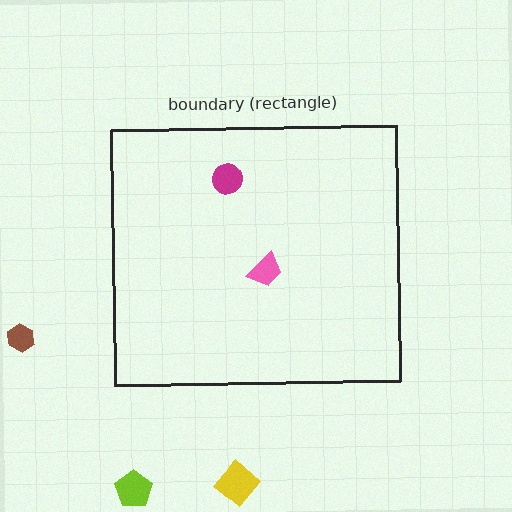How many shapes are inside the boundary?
2 inside, 3 outside.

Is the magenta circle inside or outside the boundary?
Inside.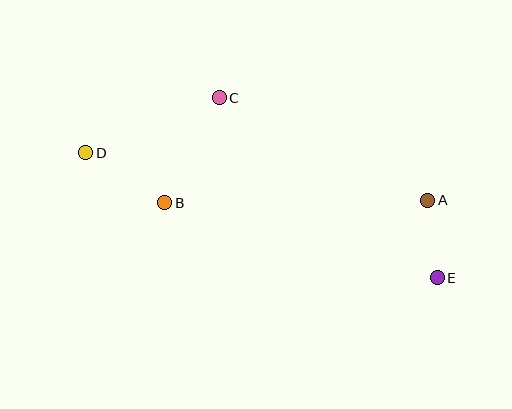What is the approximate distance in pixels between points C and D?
The distance between C and D is approximately 145 pixels.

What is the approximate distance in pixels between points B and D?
The distance between B and D is approximately 93 pixels.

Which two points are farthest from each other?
Points D and E are farthest from each other.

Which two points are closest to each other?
Points A and E are closest to each other.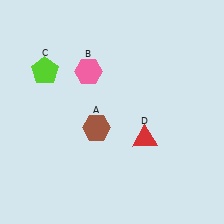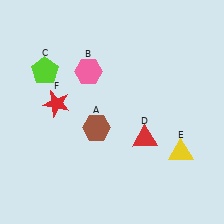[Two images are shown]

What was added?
A yellow triangle (E), a red star (F) were added in Image 2.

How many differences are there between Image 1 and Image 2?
There are 2 differences between the two images.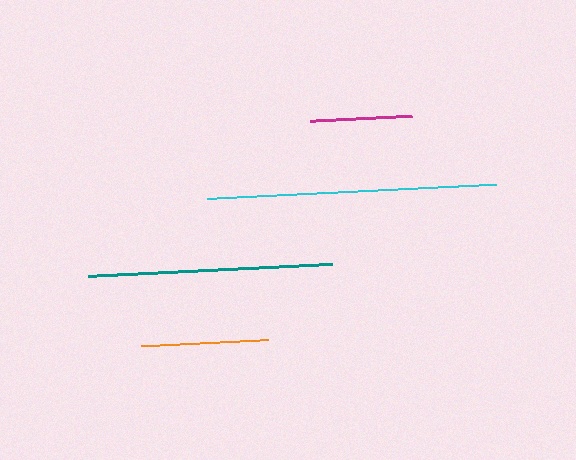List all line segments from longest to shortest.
From longest to shortest: cyan, teal, orange, magenta.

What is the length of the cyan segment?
The cyan segment is approximately 289 pixels long.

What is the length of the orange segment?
The orange segment is approximately 129 pixels long.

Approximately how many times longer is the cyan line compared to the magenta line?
The cyan line is approximately 2.8 times the length of the magenta line.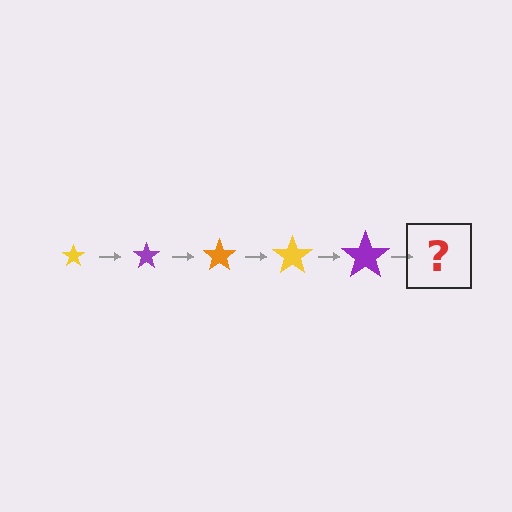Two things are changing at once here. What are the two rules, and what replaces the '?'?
The two rules are that the star grows larger each step and the color cycles through yellow, purple, and orange. The '?' should be an orange star, larger than the previous one.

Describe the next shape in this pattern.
It should be an orange star, larger than the previous one.